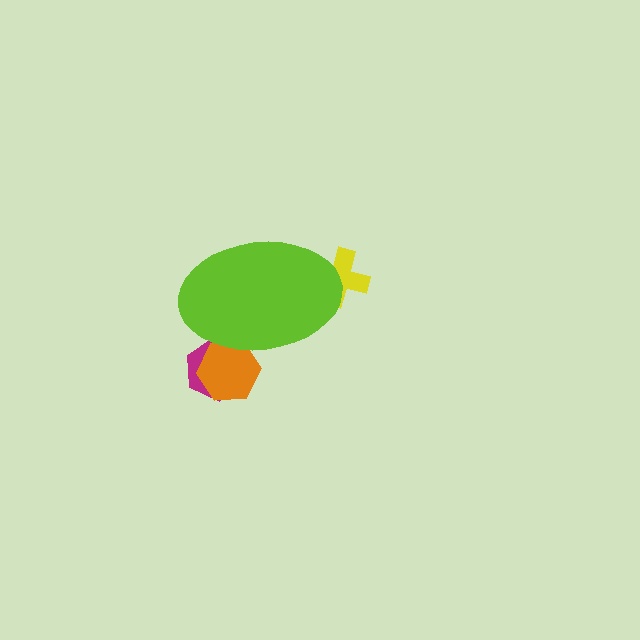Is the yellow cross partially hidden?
Yes, the yellow cross is partially hidden behind the lime ellipse.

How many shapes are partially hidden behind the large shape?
3 shapes are partially hidden.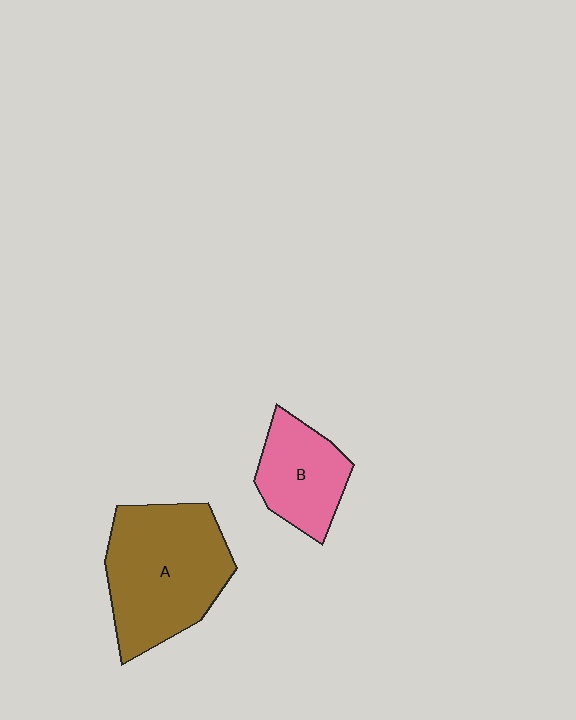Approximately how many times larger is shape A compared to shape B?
Approximately 1.8 times.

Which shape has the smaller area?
Shape B (pink).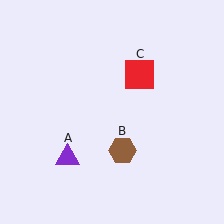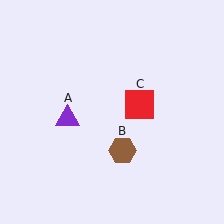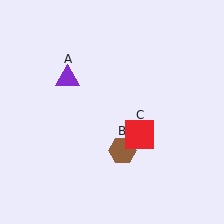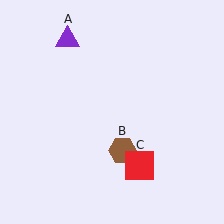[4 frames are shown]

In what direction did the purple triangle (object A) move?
The purple triangle (object A) moved up.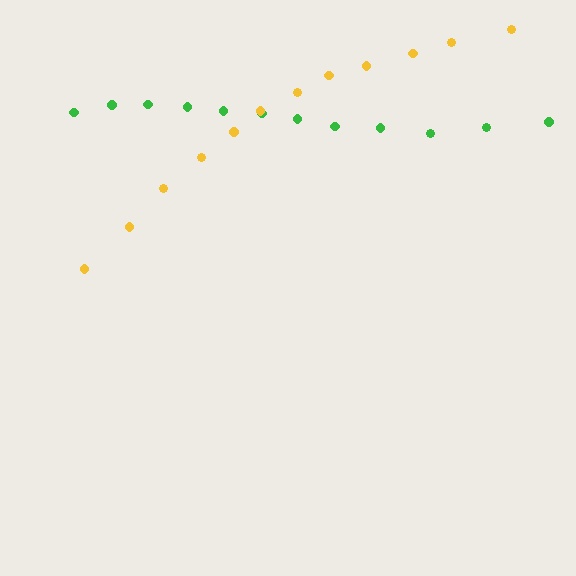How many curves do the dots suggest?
There are 2 distinct paths.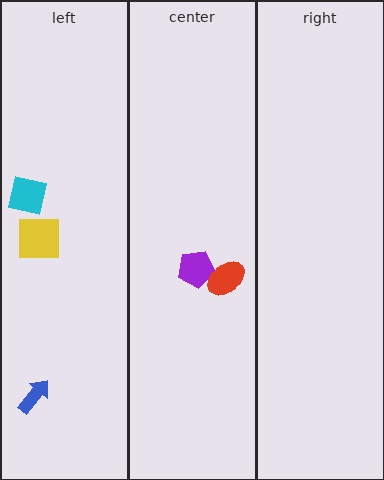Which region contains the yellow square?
The left region.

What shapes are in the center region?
The purple pentagon, the red ellipse.